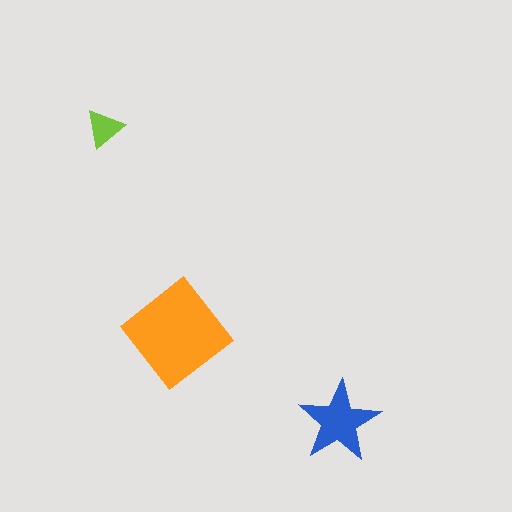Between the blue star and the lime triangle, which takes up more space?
The blue star.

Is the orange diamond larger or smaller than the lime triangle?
Larger.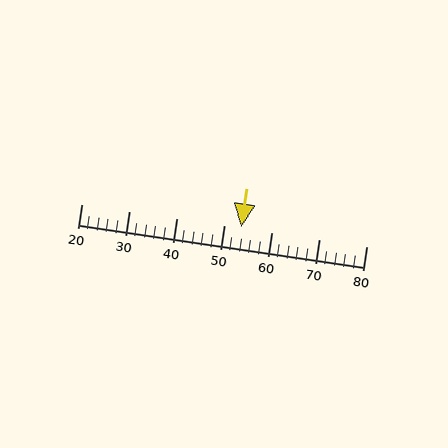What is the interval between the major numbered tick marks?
The major tick marks are spaced 10 units apart.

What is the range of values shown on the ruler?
The ruler shows values from 20 to 80.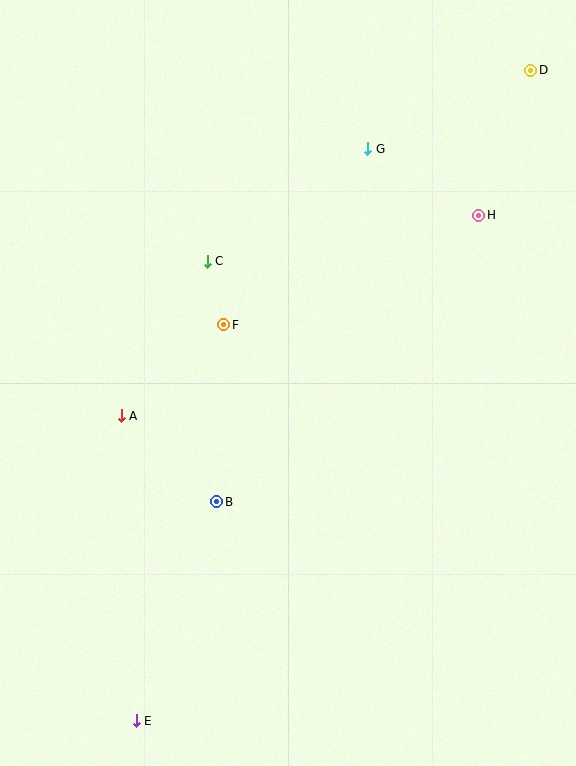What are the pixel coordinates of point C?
Point C is at (207, 261).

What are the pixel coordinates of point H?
Point H is at (479, 215).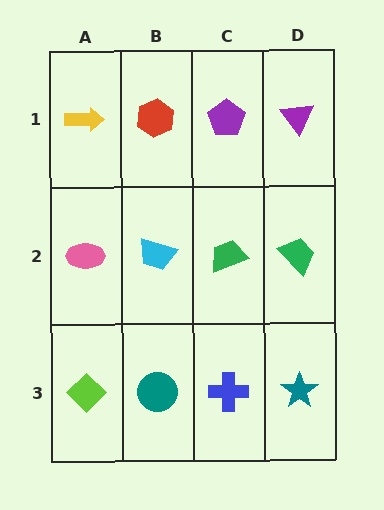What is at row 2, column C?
A green trapezoid.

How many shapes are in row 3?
4 shapes.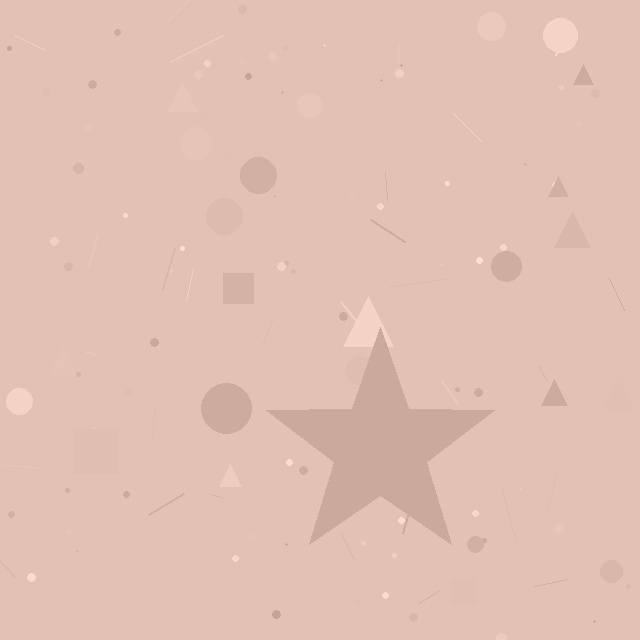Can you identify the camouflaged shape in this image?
The camouflaged shape is a star.